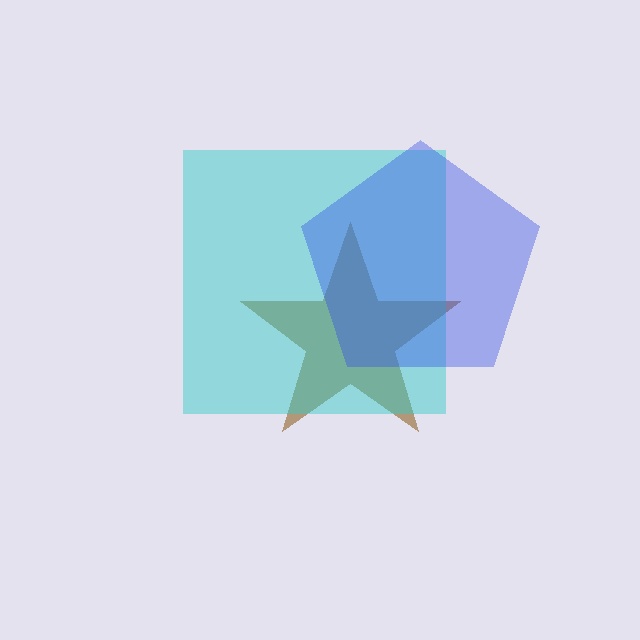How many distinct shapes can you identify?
There are 3 distinct shapes: a brown star, a cyan square, a blue pentagon.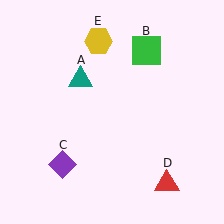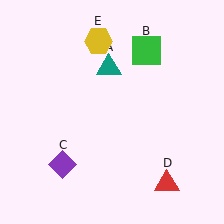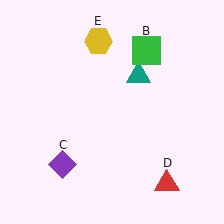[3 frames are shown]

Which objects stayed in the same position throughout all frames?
Green square (object B) and purple diamond (object C) and red triangle (object D) and yellow hexagon (object E) remained stationary.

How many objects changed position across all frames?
1 object changed position: teal triangle (object A).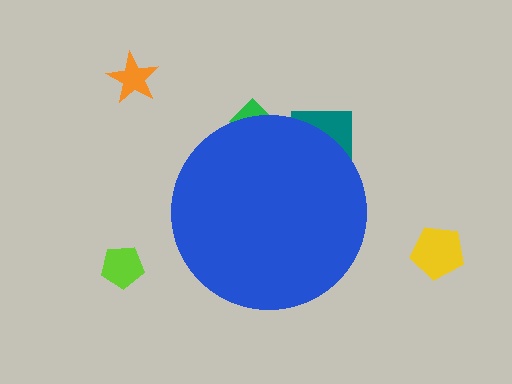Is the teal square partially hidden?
Yes, the teal square is partially hidden behind the blue circle.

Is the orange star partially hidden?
No, the orange star is fully visible.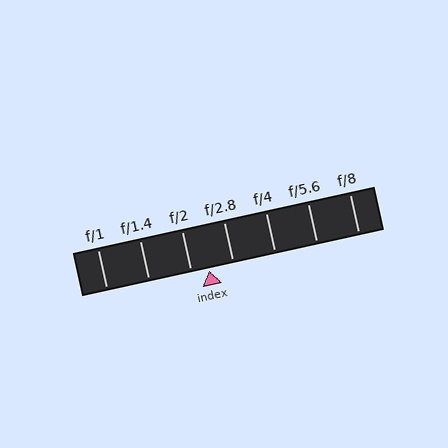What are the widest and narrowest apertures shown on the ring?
The widest aperture shown is f/1 and the narrowest is f/8.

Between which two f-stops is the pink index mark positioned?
The index mark is between f/2 and f/2.8.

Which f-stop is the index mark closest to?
The index mark is closest to f/2.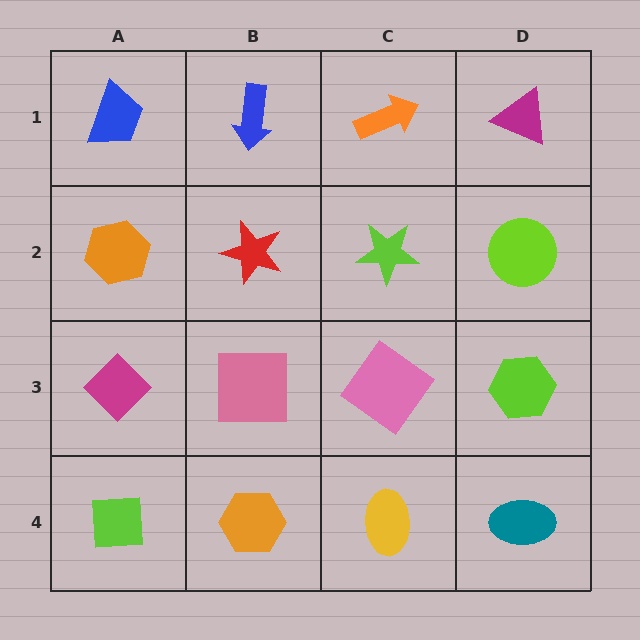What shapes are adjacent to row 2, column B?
A blue arrow (row 1, column B), a pink square (row 3, column B), an orange hexagon (row 2, column A), a lime star (row 2, column C).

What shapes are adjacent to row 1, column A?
An orange hexagon (row 2, column A), a blue arrow (row 1, column B).